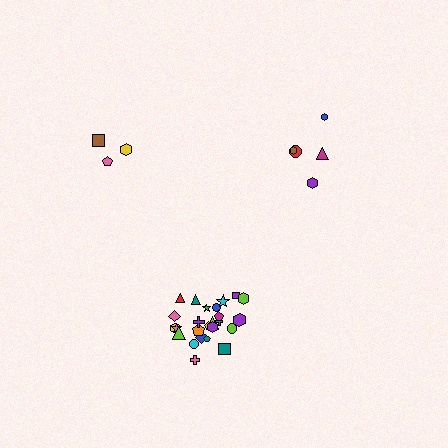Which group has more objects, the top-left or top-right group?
The top-right group.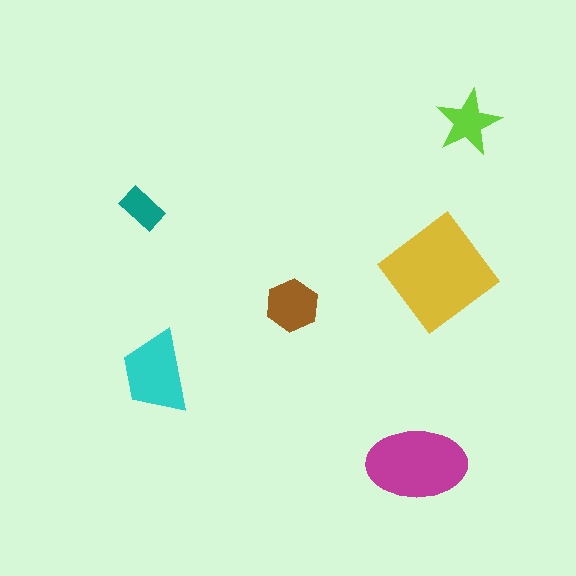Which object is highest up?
The lime star is topmost.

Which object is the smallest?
The teal rectangle.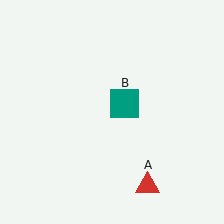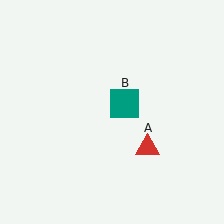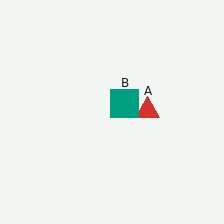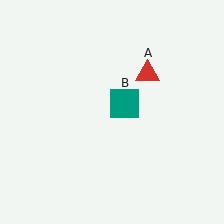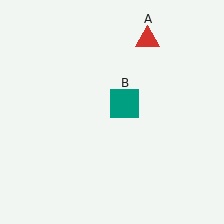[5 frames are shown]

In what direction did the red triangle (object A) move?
The red triangle (object A) moved up.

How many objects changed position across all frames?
1 object changed position: red triangle (object A).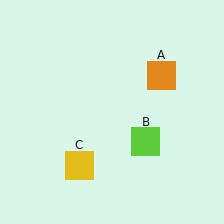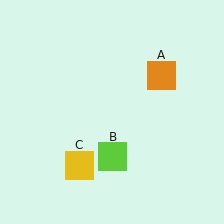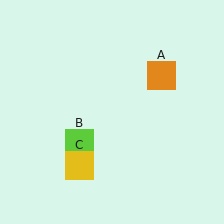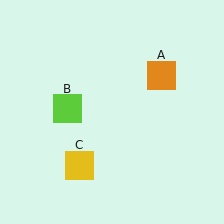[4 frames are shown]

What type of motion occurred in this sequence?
The lime square (object B) rotated clockwise around the center of the scene.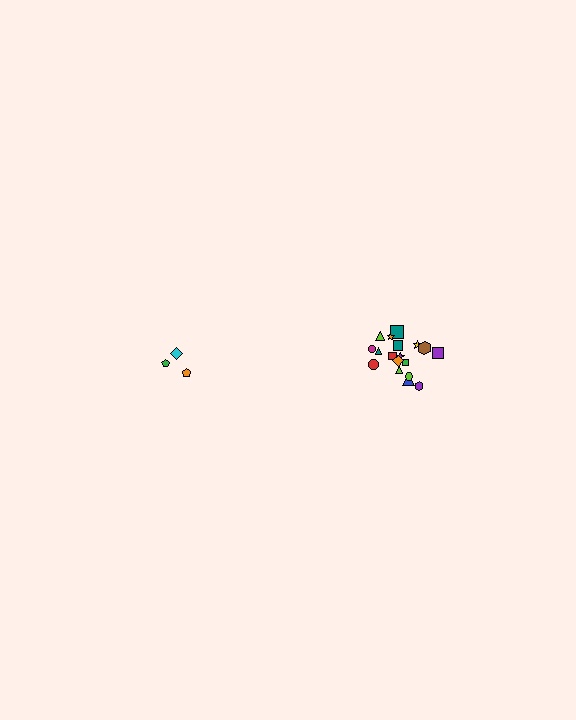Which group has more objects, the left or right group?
The right group.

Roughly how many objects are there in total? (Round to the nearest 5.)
Roughly 20 objects in total.